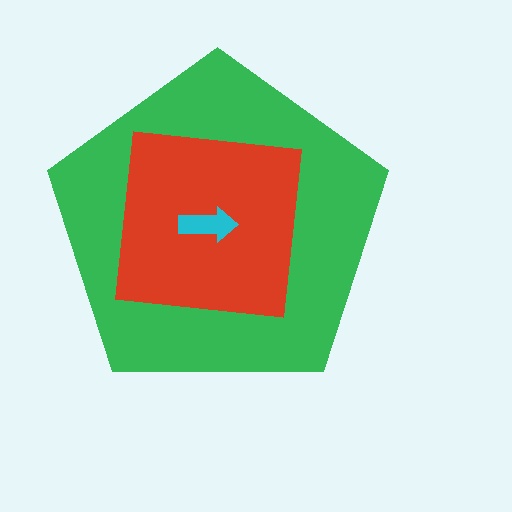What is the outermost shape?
The green pentagon.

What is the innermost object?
The cyan arrow.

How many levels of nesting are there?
3.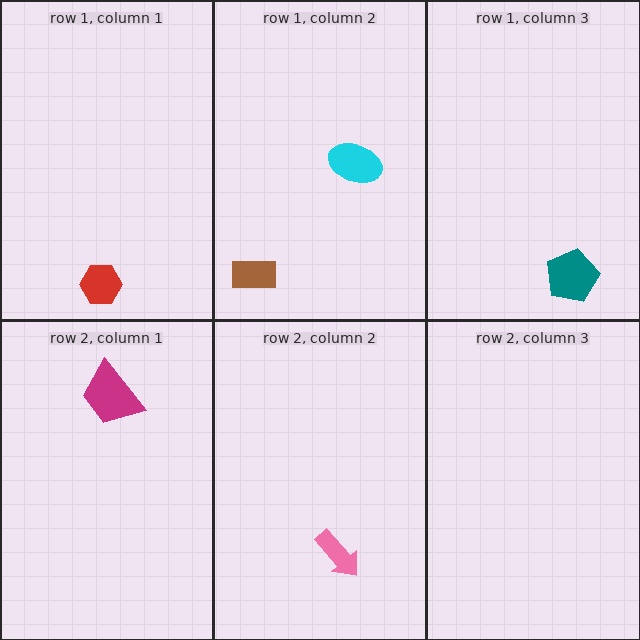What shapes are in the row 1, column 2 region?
The cyan ellipse, the brown rectangle.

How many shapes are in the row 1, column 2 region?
2.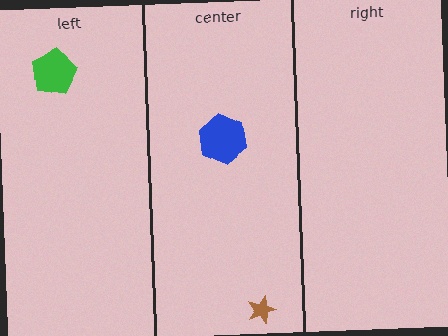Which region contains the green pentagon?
The left region.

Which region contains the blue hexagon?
The center region.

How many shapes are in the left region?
1.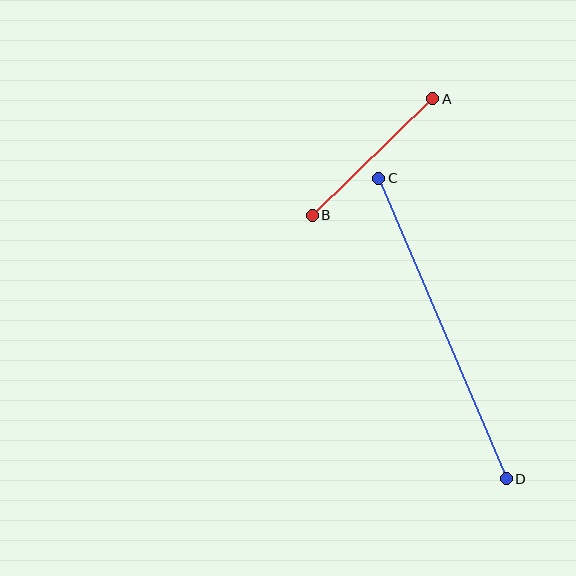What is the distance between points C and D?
The distance is approximately 326 pixels.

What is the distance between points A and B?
The distance is approximately 167 pixels.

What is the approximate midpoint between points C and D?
The midpoint is at approximately (442, 329) pixels.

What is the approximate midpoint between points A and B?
The midpoint is at approximately (373, 157) pixels.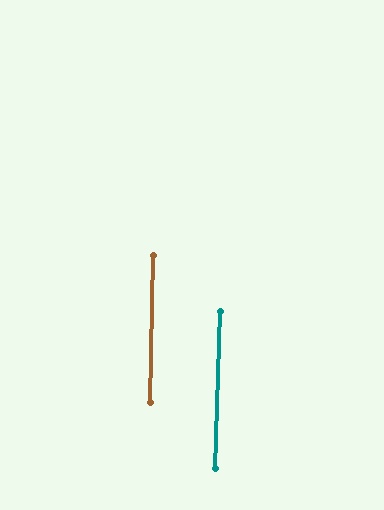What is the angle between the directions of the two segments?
Approximately 1 degree.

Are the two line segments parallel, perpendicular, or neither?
Parallel — their directions differ by only 1.0°.